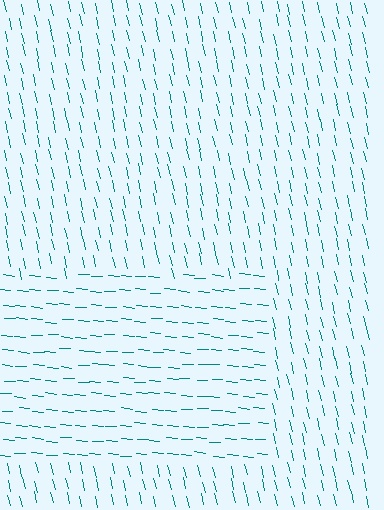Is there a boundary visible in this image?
Yes, there is a texture boundary formed by a change in line orientation.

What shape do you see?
I see a rectangle.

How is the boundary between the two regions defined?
The boundary is defined purely by a change in line orientation (approximately 72 degrees difference). All lines are the same color and thickness.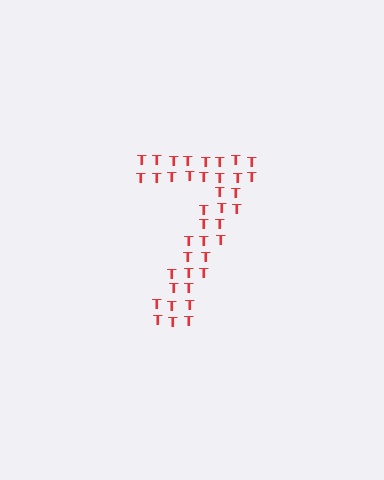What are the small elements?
The small elements are letter T's.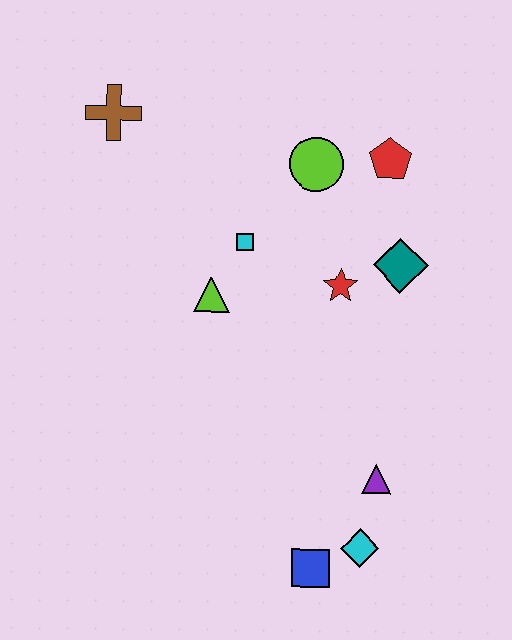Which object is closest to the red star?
The teal diamond is closest to the red star.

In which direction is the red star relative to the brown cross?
The red star is to the right of the brown cross.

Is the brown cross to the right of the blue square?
No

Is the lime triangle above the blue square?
Yes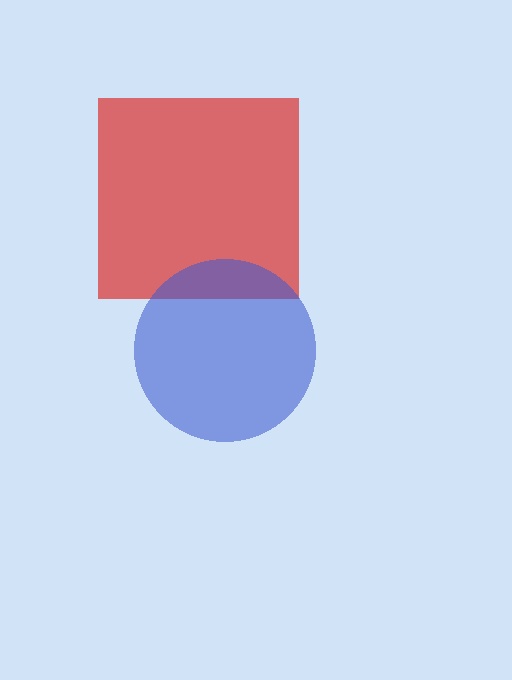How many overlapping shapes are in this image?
There are 2 overlapping shapes in the image.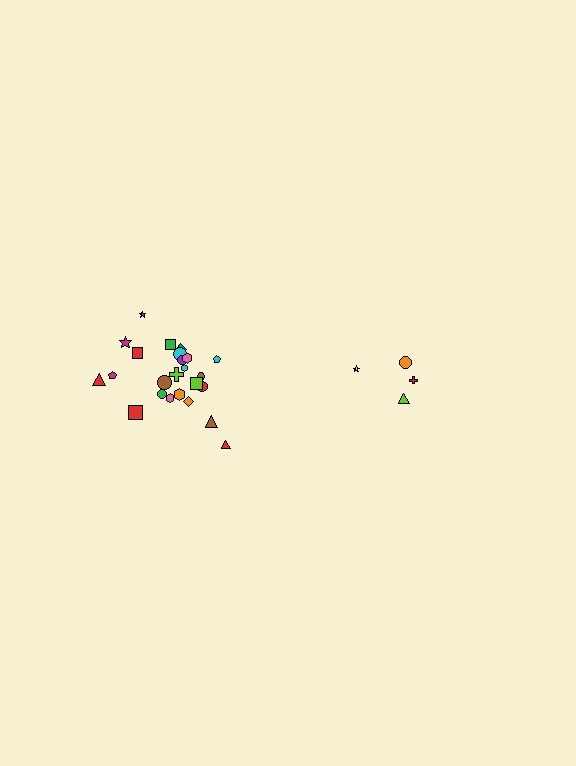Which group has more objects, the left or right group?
The left group.